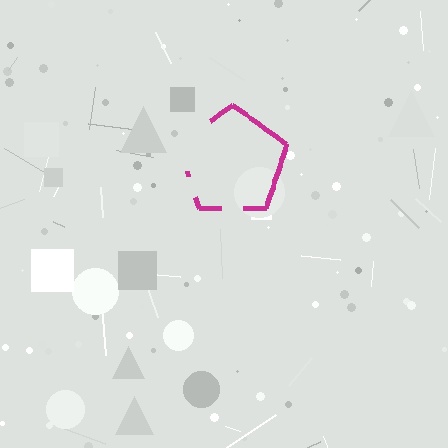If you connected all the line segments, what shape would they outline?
They would outline a pentagon.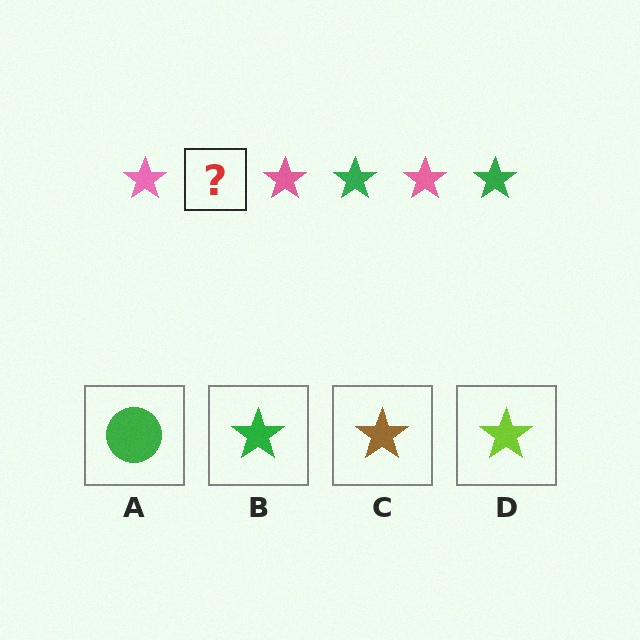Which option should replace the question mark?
Option B.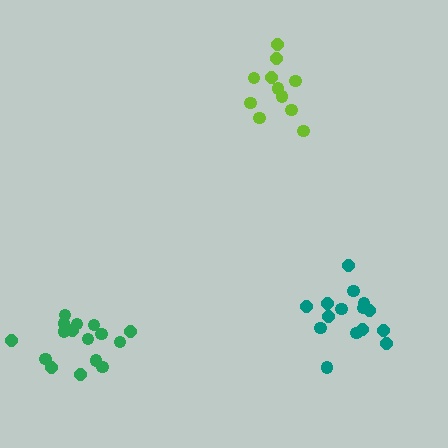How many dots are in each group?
Group 1: 15 dots, Group 2: 11 dots, Group 3: 16 dots (42 total).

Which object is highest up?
The lime cluster is topmost.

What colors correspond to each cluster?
The clusters are colored: teal, lime, green.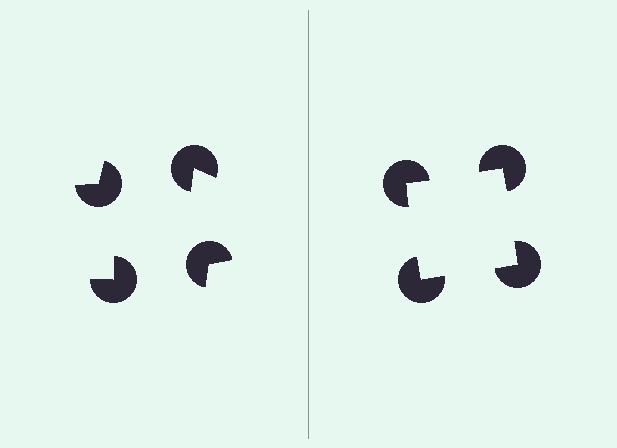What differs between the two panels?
The pac-man discs are positioned identically on both sides; only the wedge orientations differ. On the right they align to a square; on the left they are misaligned.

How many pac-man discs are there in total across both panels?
8 — 4 on each side.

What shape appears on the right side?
An illusory square.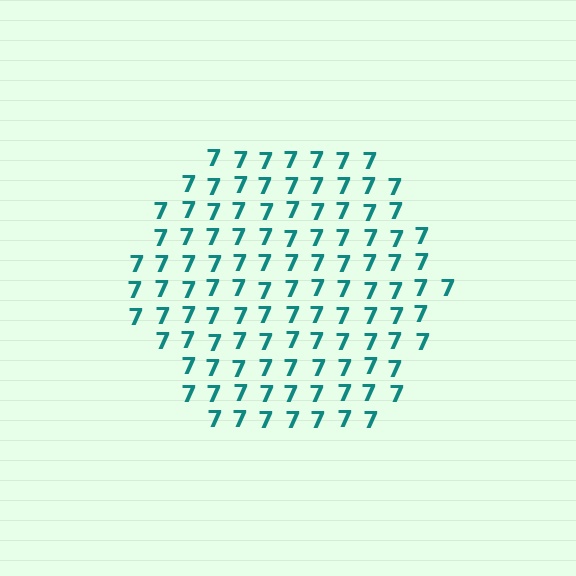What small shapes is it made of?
It is made of small digit 7's.